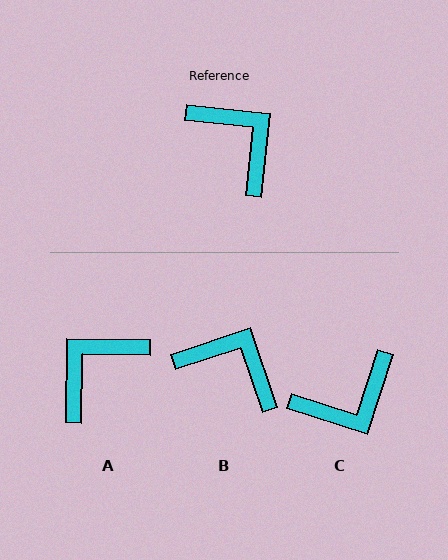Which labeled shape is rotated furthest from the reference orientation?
C, about 102 degrees away.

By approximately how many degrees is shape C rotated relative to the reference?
Approximately 102 degrees clockwise.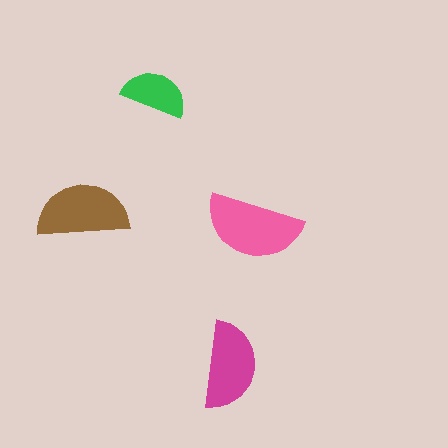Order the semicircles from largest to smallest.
the pink one, the brown one, the magenta one, the green one.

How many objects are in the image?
There are 4 objects in the image.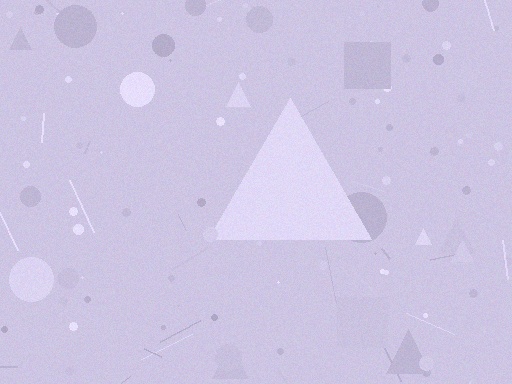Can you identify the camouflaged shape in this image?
The camouflaged shape is a triangle.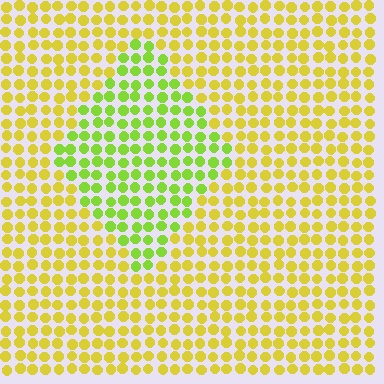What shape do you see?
I see a diamond.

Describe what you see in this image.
The image is filled with small yellow elements in a uniform arrangement. A diamond-shaped region is visible where the elements are tinted to a slightly different hue, forming a subtle color boundary.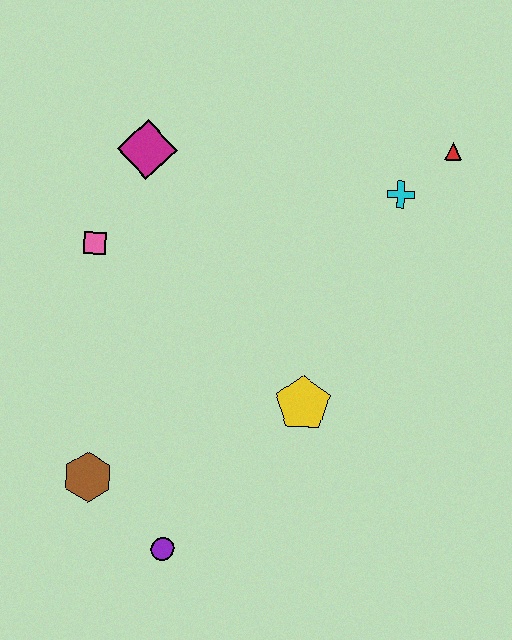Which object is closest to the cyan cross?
The red triangle is closest to the cyan cross.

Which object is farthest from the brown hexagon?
The red triangle is farthest from the brown hexagon.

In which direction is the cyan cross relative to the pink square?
The cyan cross is to the right of the pink square.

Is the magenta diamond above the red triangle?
No